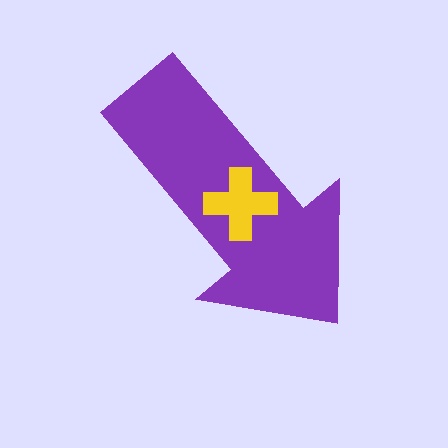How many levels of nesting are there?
2.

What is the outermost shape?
The purple arrow.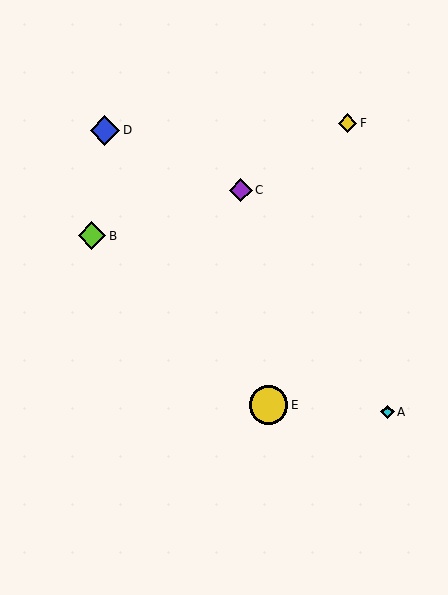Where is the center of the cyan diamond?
The center of the cyan diamond is at (387, 412).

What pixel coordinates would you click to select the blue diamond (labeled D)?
Click at (105, 130) to select the blue diamond D.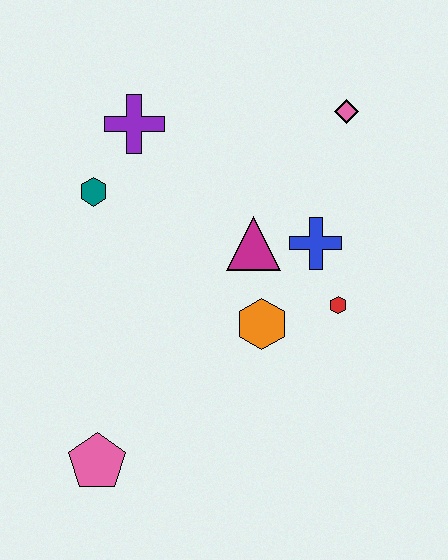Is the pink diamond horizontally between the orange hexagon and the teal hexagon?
No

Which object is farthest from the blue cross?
The pink pentagon is farthest from the blue cross.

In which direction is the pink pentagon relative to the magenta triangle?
The pink pentagon is below the magenta triangle.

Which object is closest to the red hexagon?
The blue cross is closest to the red hexagon.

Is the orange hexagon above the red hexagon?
No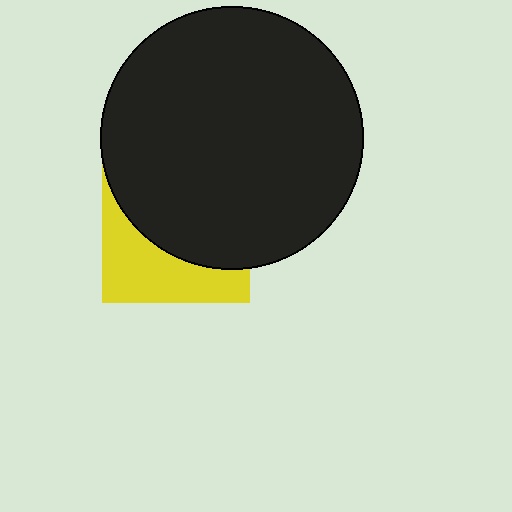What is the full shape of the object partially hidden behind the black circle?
The partially hidden object is a yellow square.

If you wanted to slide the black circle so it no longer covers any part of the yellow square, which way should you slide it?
Slide it up — that is the most direct way to separate the two shapes.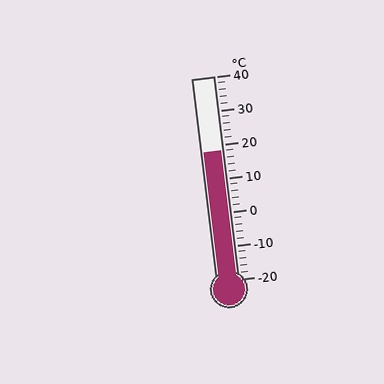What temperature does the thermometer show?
The thermometer shows approximately 18°C.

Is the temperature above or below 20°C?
The temperature is below 20°C.